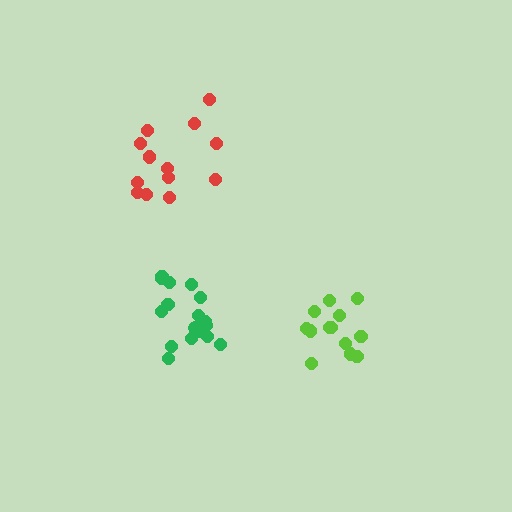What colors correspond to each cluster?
The clusters are colored: green, lime, red.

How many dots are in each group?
Group 1: 17 dots, Group 2: 13 dots, Group 3: 13 dots (43 total).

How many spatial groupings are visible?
There are 3 spatial groupings.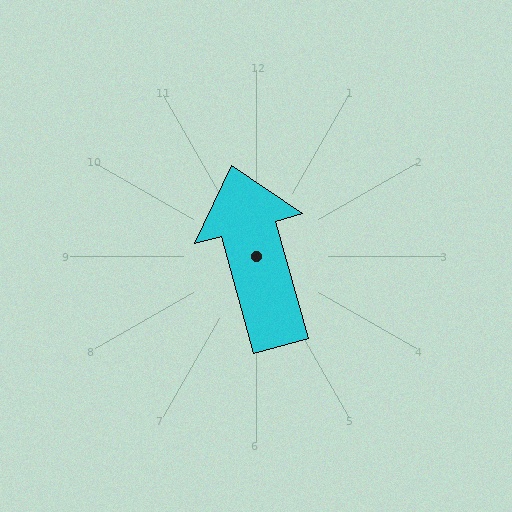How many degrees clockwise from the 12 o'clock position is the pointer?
Approximately 345 degrees.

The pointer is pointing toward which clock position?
Roughly 11 o'clock.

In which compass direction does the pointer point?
North.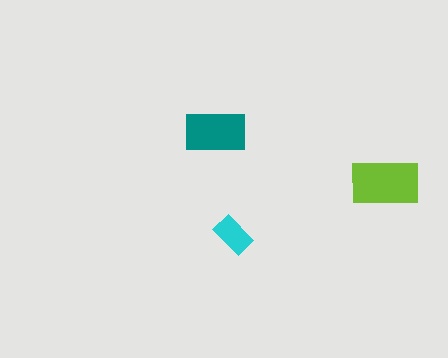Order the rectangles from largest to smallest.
the lime one, the teal one, the cyan one.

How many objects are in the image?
There are 3 objects in the image.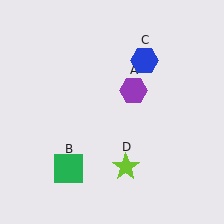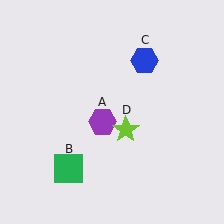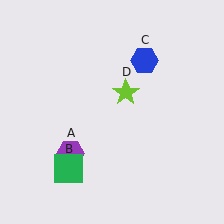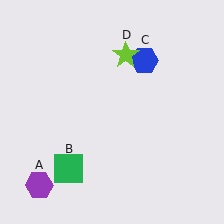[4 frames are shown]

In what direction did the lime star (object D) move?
The lime star (object D) moved up.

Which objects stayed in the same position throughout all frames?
Green square (object B) and blue hexagon (object C) remained stationary.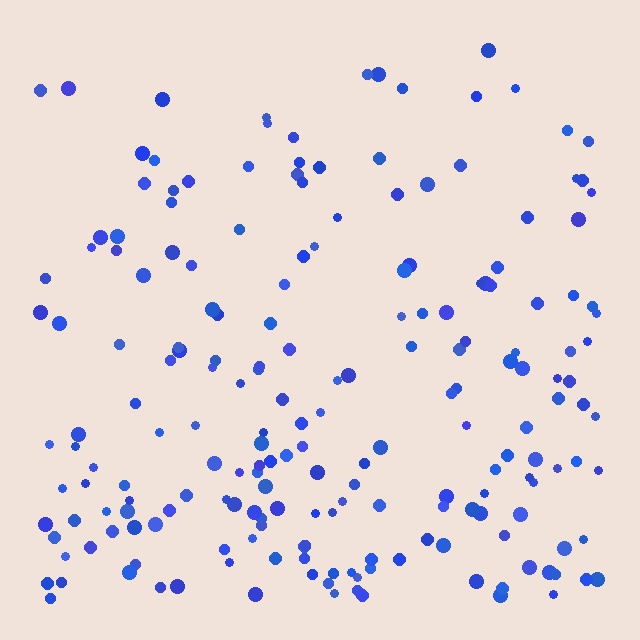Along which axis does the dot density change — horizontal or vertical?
Vertical.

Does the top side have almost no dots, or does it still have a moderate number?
Still a moderate number, just noticeably fewer than the bottom.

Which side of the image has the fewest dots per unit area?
The top.